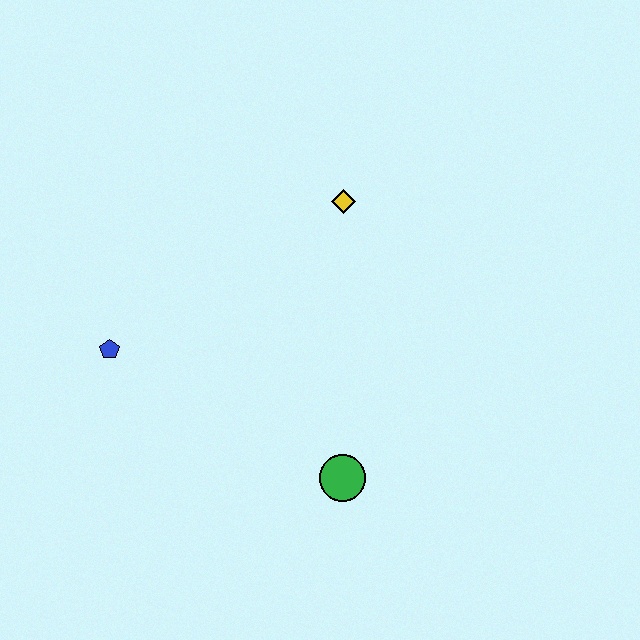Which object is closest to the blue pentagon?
The green circle is closest to the blue pentagon.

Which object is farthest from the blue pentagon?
The yellow diamond is farthest from the blue pentagon.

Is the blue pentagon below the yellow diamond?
Yes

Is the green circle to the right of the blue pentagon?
Yes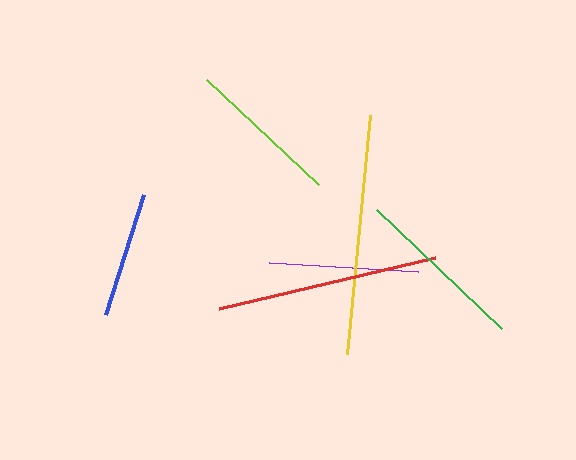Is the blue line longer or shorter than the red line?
The red line is longer than the blue line.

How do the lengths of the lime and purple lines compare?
The lime and purple lines are approximately the same length.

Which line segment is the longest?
The yellow line is the longest at approximately 240 pixels.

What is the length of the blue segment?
The blue segment is approximately 126 pixels long.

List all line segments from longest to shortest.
From longest to shortest: yellow, red, green, lime, purple, blue.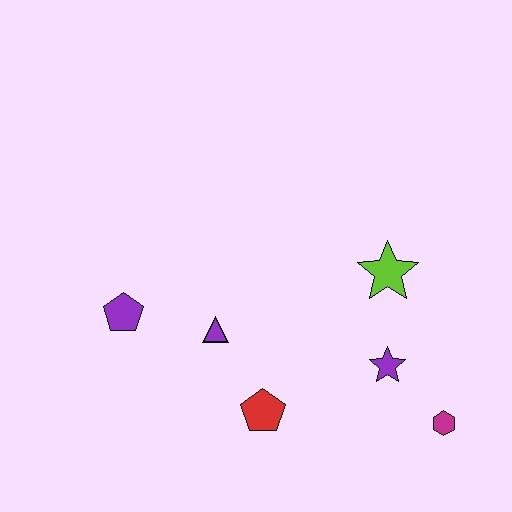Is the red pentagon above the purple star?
No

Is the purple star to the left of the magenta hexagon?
Yes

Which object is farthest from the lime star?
The purple pentagon is farthest from the lime star.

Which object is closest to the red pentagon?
The purple triangle is closest to the red pentagon.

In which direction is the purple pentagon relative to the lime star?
The purple pentagon is to the left of the lime star.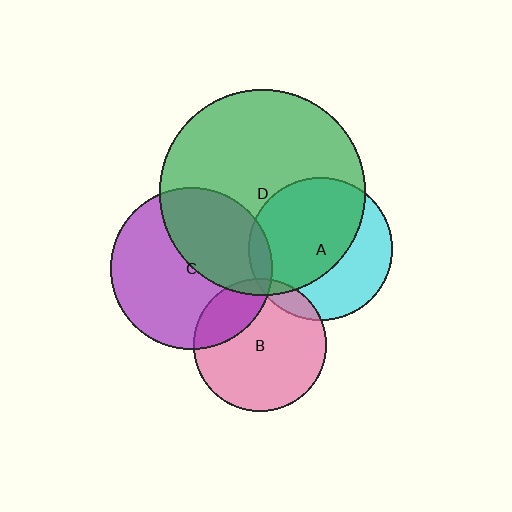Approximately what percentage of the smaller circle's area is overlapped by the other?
Approximately 60%.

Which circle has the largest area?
Circle D (green).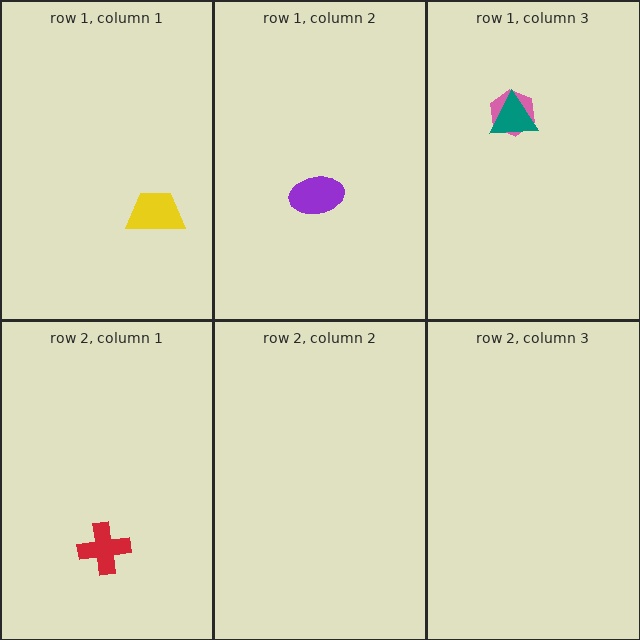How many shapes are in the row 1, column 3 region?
2.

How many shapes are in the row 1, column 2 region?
1.